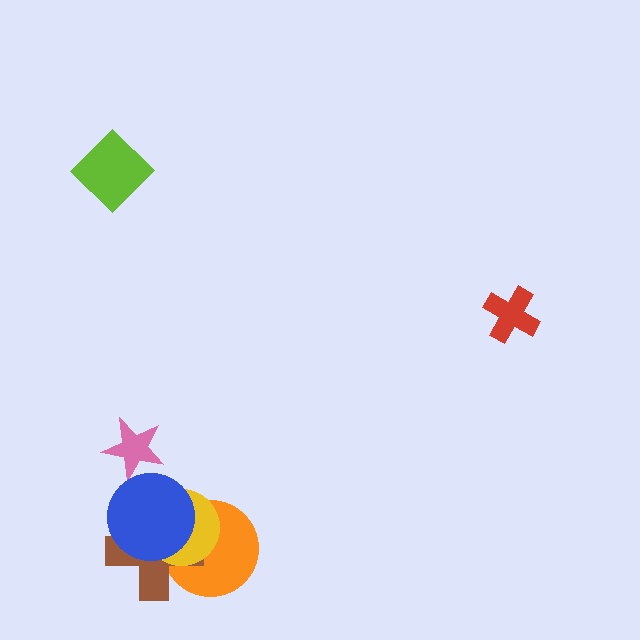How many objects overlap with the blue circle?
3 objects overlap with the blue circle.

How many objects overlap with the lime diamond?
0 objects overlap with the lime diamond.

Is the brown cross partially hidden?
Yes, it is partially covered by another shape.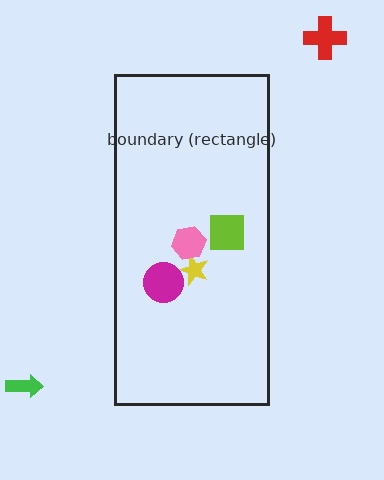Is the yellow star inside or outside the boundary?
Inside.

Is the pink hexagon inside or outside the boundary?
Inside.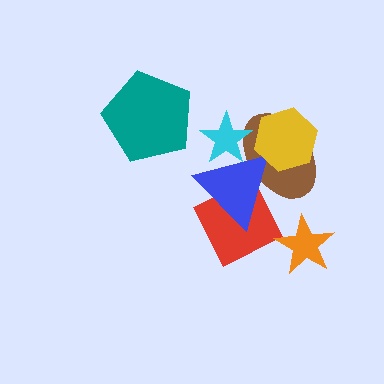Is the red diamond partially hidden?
Yes, it is partially covered by another shape.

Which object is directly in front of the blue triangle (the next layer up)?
The yellow hexagon is directly in front of the blue triangle.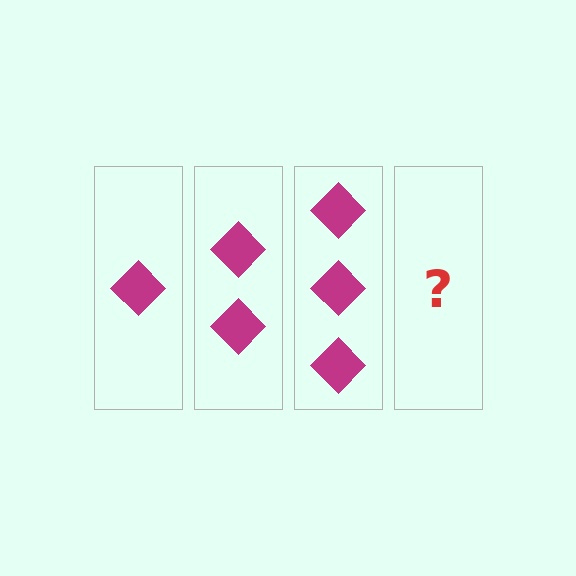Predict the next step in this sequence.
The next step is 4 diamonds.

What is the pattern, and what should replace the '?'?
The pattern is that each step adds one more diamond. The '?' should be 4 diamonds.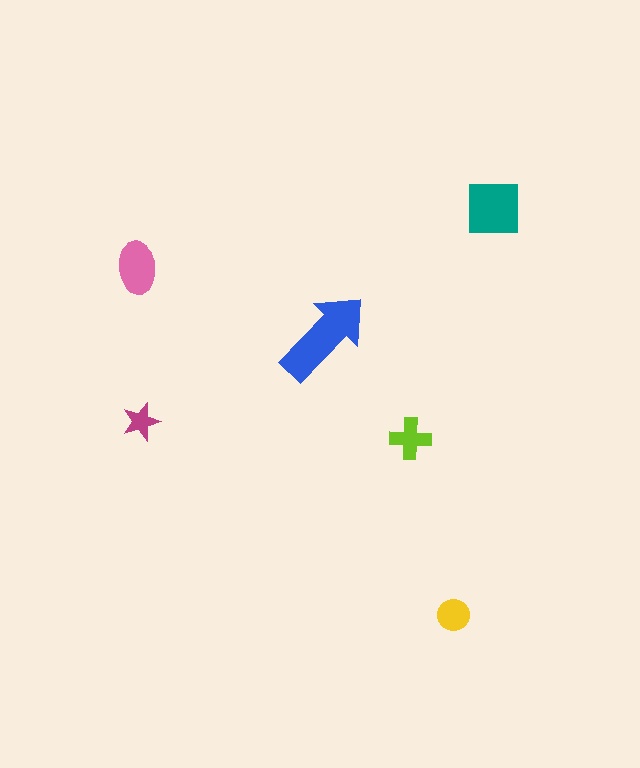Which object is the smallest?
The magenta star.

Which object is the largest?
The blue arrow.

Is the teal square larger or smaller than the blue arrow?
Smaller.